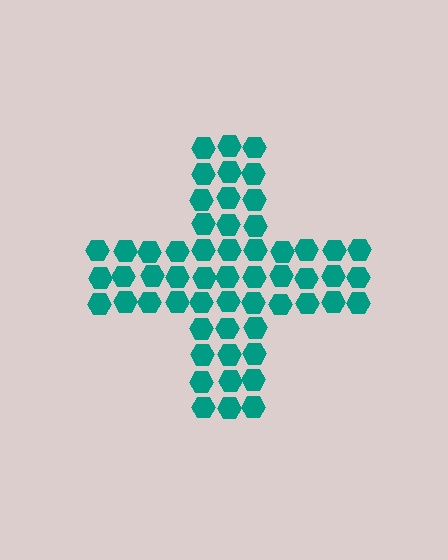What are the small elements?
The small elements are hexagons.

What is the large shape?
The large shape is a cross.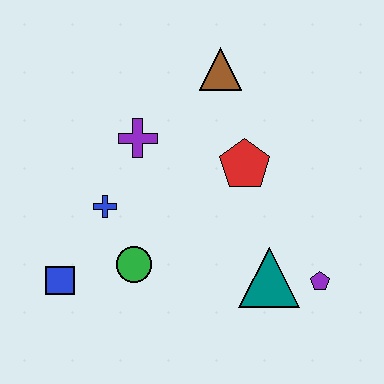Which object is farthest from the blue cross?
The purple pentagon is farthest from the blue cross.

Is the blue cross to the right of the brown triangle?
No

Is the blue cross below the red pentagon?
Yes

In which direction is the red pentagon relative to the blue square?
The red pentagon is to the right of the blue square.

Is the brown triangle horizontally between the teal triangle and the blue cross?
Yes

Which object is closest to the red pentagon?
The brown triangle is closest to the red pentagon.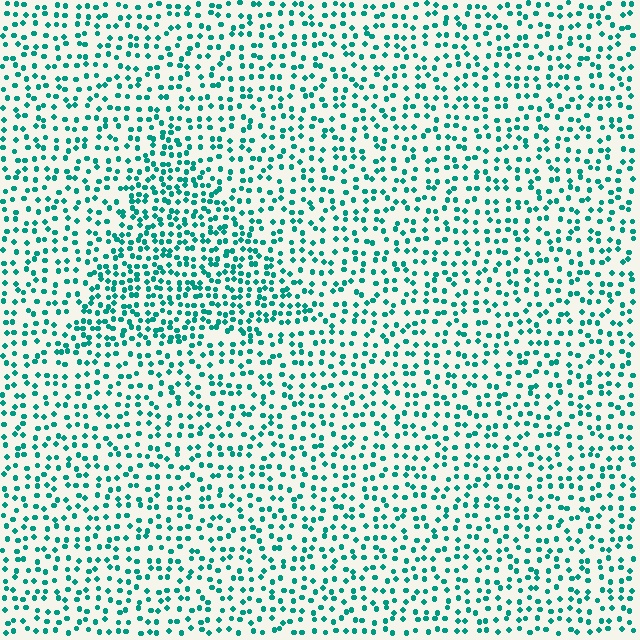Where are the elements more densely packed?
The elements are more densely packed inside the triangle boundary.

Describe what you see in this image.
The image contains small teal elements arranged at two different densities. A triangle-shaped region is visible where the elements are more densely packed than the surrounding area.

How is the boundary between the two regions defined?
The boundary is defined by a change in element density (approximately 1.7x ratio). All elements are the same color, size, and shape.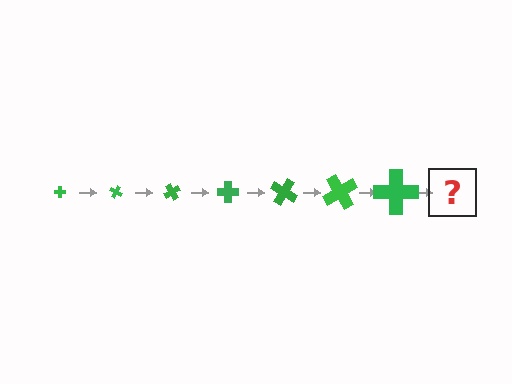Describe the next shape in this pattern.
It should be a cross, larger than the previous one and rotated 210 degrees from the start.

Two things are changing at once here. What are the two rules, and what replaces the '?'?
The two rules are that the cross grows larger each step and it rotates 30 degrees each step. The '?' should be a cross, larger than the previous one and rotated 210 degrees from the start.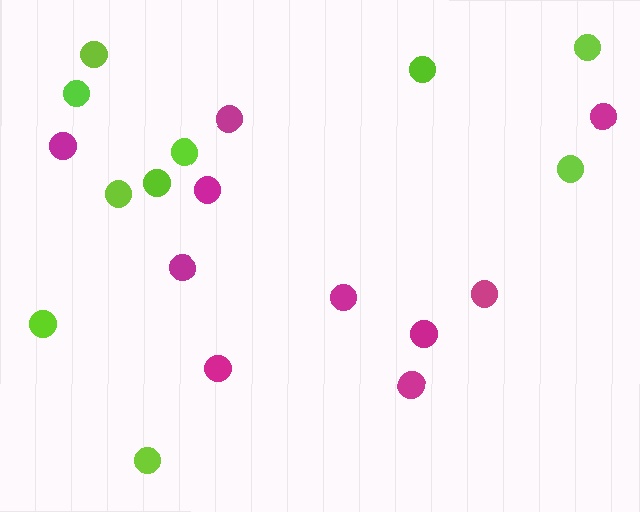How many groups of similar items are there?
There are 2 groups: one group of magenta circles (10) and one group of lime circles (10).